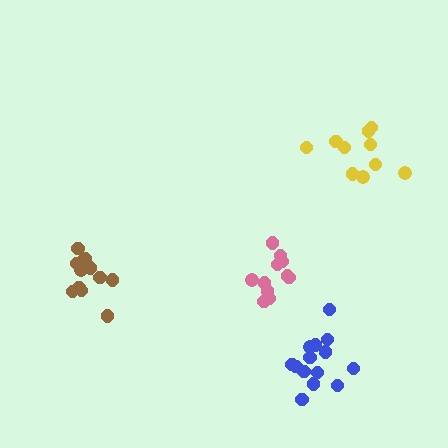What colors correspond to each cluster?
The clusters are colored: yellow, blue, brown, pink.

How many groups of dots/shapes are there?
There are 4 groups.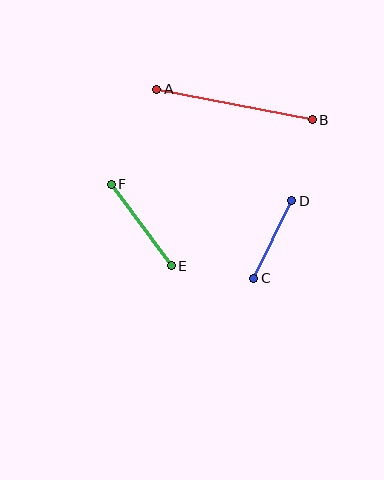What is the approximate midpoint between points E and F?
The midpoint is at approximately (141, 225) pixels.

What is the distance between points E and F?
The distance is approximately 101 pixels.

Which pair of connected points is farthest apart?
Points A and B are farthest apart.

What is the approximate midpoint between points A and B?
The midpoint is at approximately (235, 104) pixels.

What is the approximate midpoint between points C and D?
The midpoint is at approximately (273, 239) pixels.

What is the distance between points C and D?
The distance is approximately 87 pixels.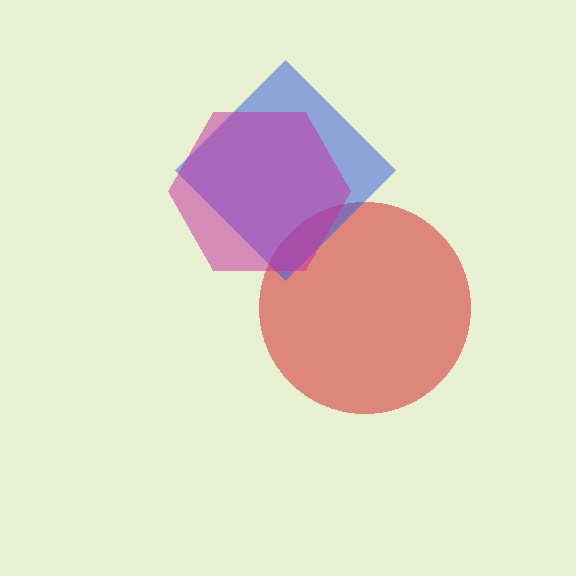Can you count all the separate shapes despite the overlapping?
Yes, there are 3 separate shapes.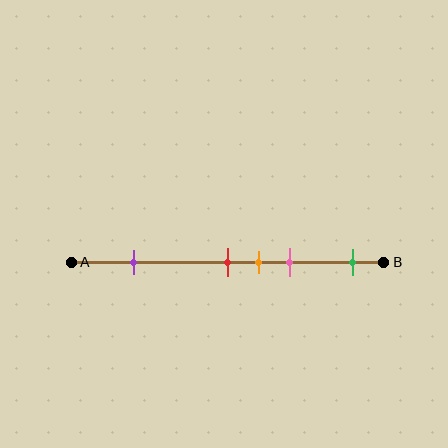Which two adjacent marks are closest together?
The red and orange marks are the closest adjacent pair.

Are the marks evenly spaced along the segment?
No, the marks are not evenly spaced.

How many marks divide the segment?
There are 5 marks dividing the segment.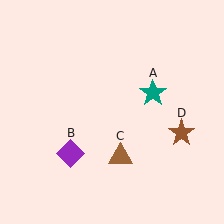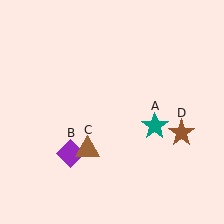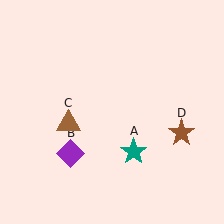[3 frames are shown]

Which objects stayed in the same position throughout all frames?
Purple diamond (object B) and brown star (object D) remained stationary.